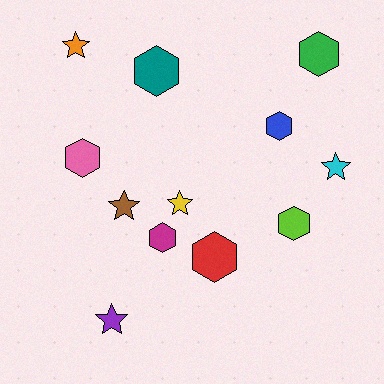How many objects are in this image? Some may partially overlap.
There are 12 objects.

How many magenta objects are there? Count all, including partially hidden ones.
There is 1 magenta object.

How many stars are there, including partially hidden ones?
There are 5 stars.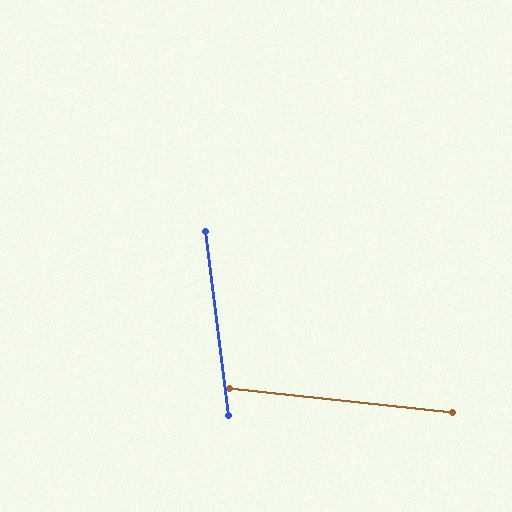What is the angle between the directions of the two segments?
Approximately 77 degrees.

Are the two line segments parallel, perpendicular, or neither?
Neither parallel nor perpendicular — they differ by about 77°.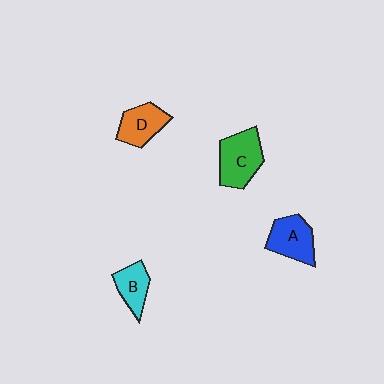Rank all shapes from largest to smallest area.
From largest to smallest: C (green), A (blue), D (orange), B (cyan).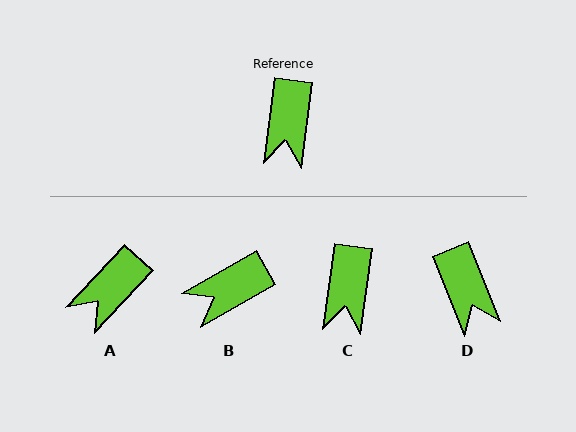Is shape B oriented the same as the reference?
No, it is off by about 52 degrees.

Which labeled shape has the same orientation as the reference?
C.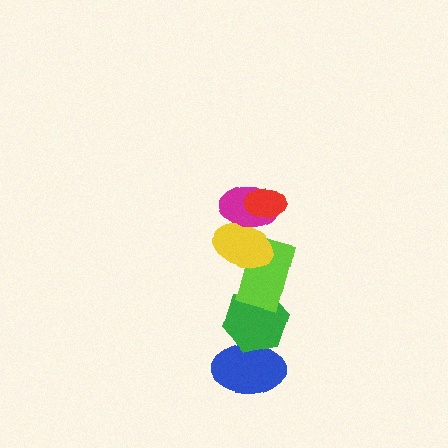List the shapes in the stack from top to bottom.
From top to bottom: the red ellipse, the magenta ellipse, the yellow ellipse, the lime rectangle, the green hexagon, the blue ellipse.